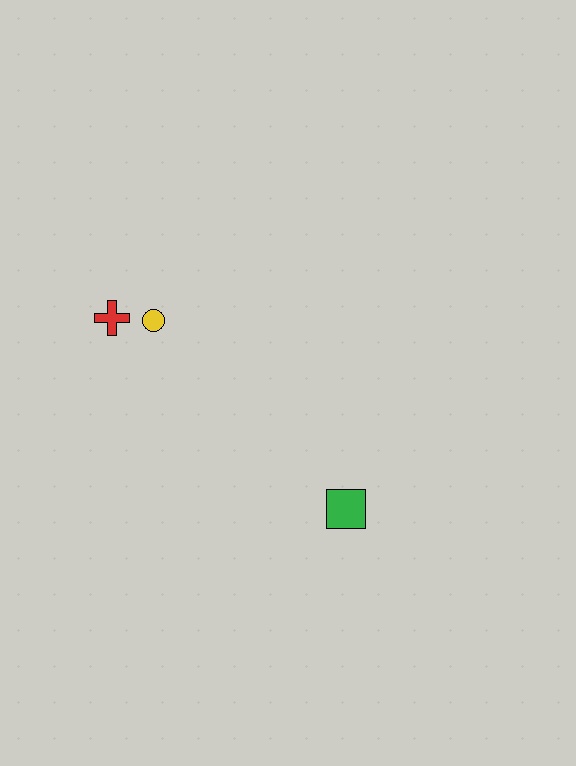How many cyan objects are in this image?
There are no cyan objects.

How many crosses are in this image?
There is 1 cross.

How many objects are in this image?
There are 3 objects.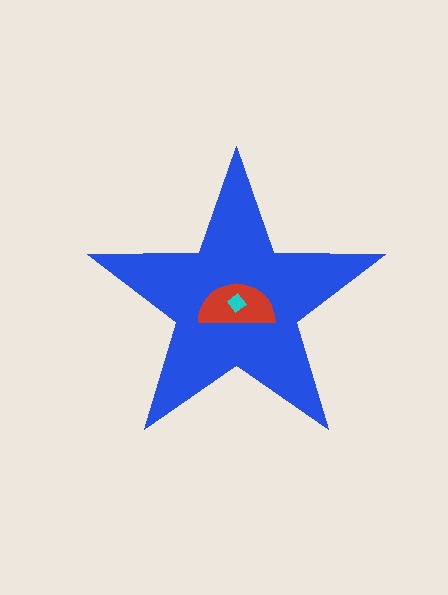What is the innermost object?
The cyan diamond.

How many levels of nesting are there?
3.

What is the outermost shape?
The blue star.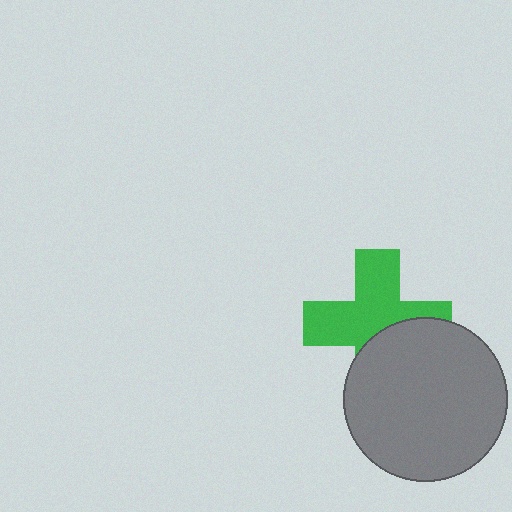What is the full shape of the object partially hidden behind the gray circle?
The partially hidden object is a green cross.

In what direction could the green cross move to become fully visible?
The green cross could move up. That would shift it out from behind the gray circle entirely.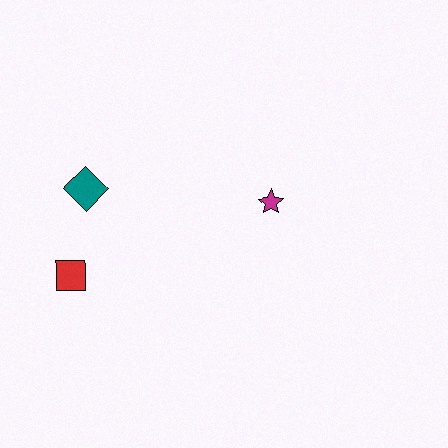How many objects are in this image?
There are 3 objects.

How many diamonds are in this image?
There is 1 diamond.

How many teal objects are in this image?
There is 1 teal object.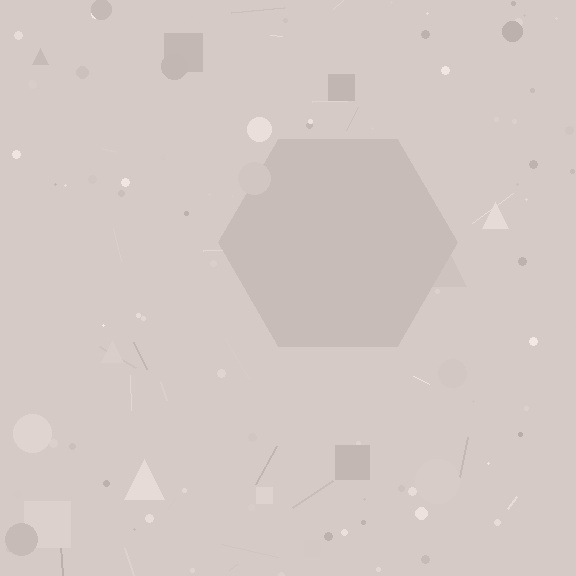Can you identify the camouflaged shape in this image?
The camouflaged shape is a hexagon.